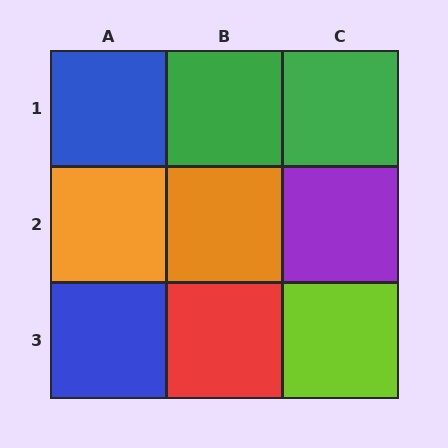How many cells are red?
1 cell is red.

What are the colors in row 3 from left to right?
Blue, red, lime.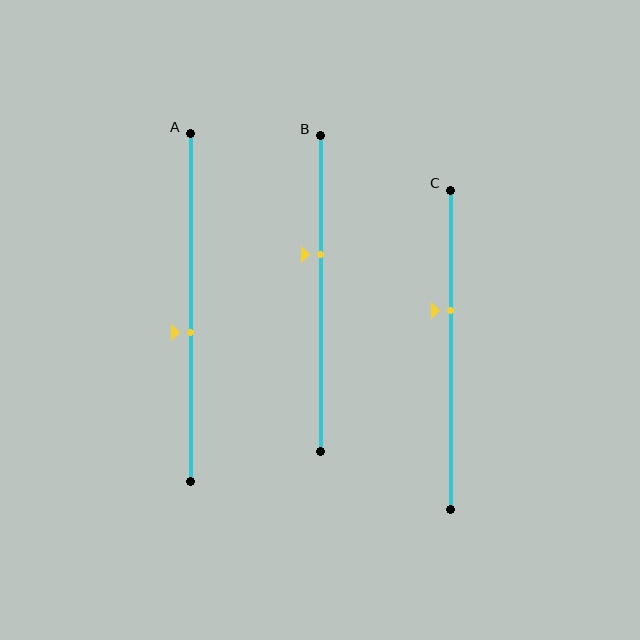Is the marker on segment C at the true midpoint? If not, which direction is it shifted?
No, the marker on segment C is shifted upward by about 12% of the segment length.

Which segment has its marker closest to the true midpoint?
Segment A has its marker closest to the true midpoint.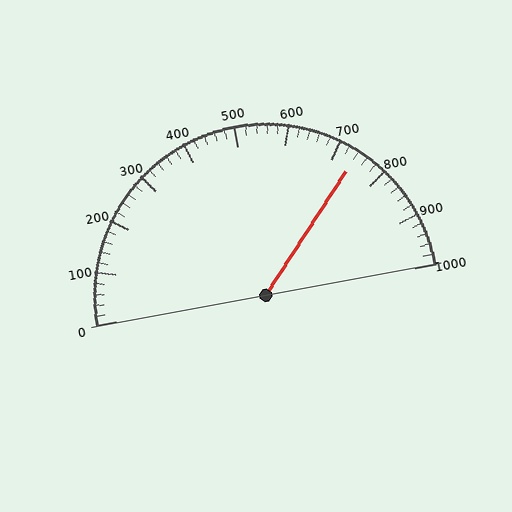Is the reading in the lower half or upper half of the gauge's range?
The reading is in the upper half of the range (0 to 1000).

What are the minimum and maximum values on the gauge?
The gauge ranges from 0 to 1000.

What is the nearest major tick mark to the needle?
The nearest major tick mark is 700.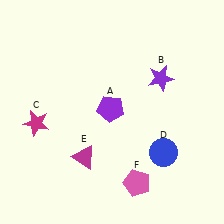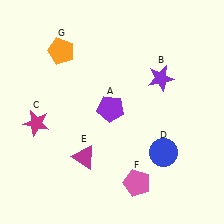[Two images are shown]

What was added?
An orange pentagon (G) was added in Image 2.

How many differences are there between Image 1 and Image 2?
There is 1 difference between the two images.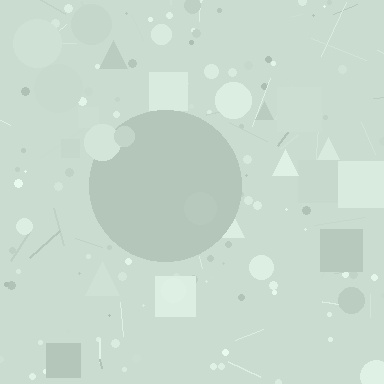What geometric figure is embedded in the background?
A circle is embedded in the background.